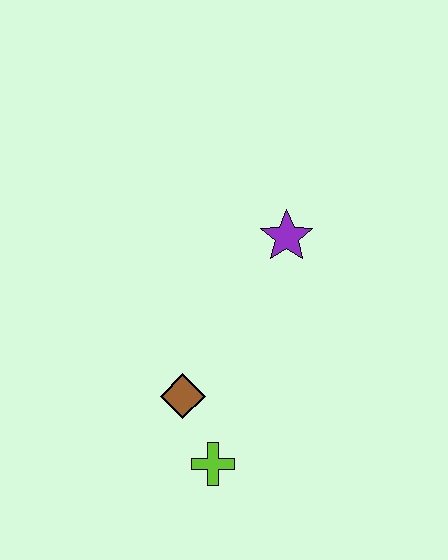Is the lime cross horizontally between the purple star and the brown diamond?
Yes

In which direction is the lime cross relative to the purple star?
The lime cross is below the purple star.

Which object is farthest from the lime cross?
The purple star is farthest from the lime cross.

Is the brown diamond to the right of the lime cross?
No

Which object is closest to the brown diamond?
The lime cross is closest to the brown diamond.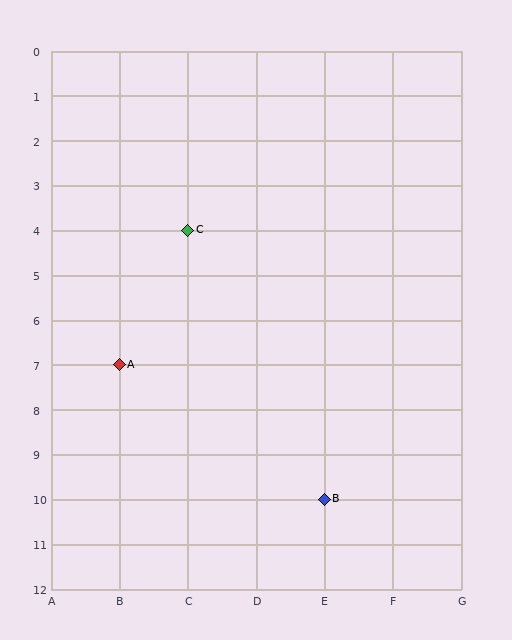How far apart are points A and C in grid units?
Points A and C are 1 column and 3 rows apart (about 3.2 grid units diagonally).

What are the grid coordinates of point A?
Point A is at grid coordinates (B, 7).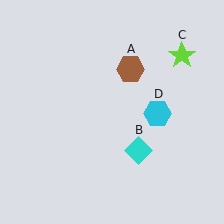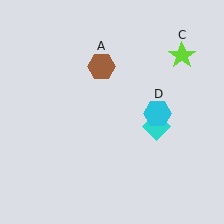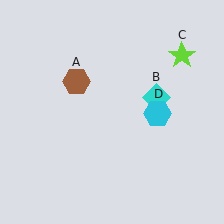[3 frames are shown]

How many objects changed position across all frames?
2 objects changed position: brown hexagon (object A), cyan diamond (object B).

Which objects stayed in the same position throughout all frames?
Lime star (object C) and cyan hexagon (object D) remained stationary.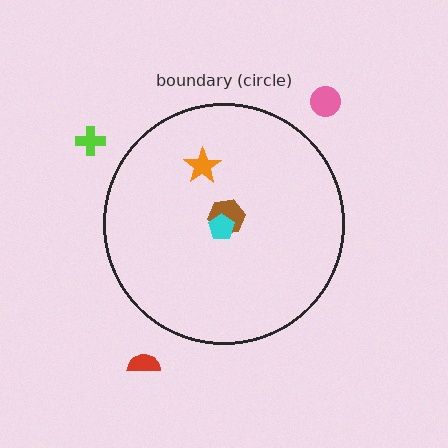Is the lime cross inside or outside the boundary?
Outside.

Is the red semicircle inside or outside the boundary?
Outside.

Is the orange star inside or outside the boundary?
Inside.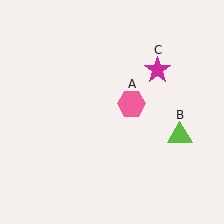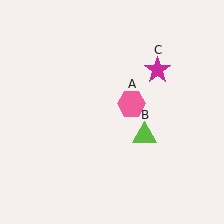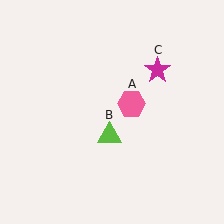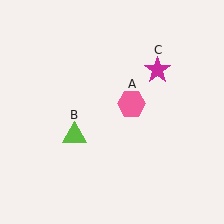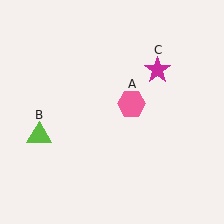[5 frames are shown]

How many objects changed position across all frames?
1 object changed position: lime triangle (object B).